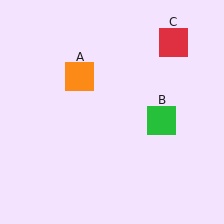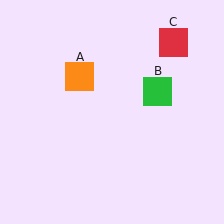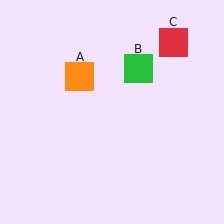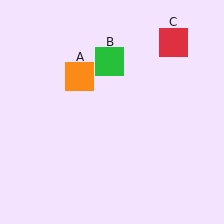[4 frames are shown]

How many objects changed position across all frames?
1 object changed position: green square (object B).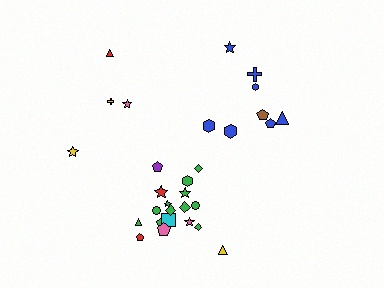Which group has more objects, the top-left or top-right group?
The top-right group.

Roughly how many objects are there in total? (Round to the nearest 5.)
Roughly 30 objects in total.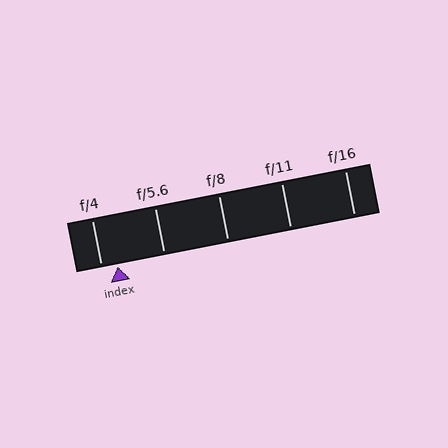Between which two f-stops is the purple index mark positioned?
The index mark is between f/4 and f/5.6.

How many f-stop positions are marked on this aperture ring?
There are 5 f-stop positions marked.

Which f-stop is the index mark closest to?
The index mark is closest to f/4.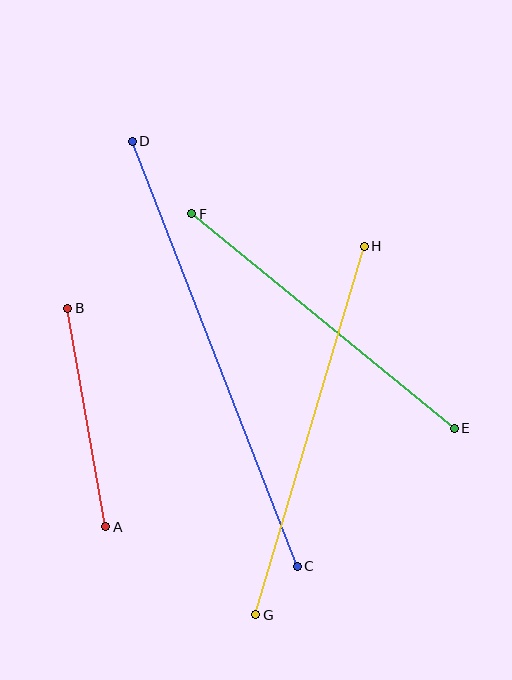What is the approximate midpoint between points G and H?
The midpoint is at approximately (310, 430) pixels.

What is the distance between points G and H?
The distance is approximately 384 pixels.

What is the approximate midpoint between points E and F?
The midpoint is at approximately (323, 321) pixels.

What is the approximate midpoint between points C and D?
The midpoint is at approximately (215, 354) pixels.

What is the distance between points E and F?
The distance is approximately 339 pixels.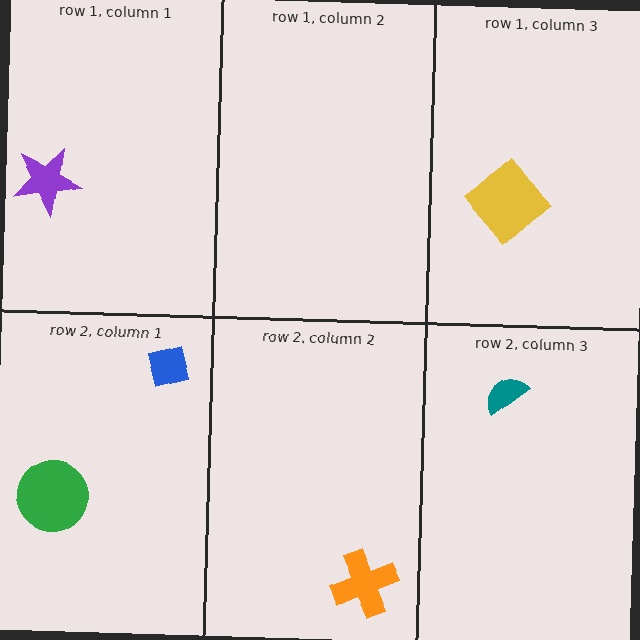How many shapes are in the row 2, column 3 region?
1.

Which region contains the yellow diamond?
The row 1, column 3 region.